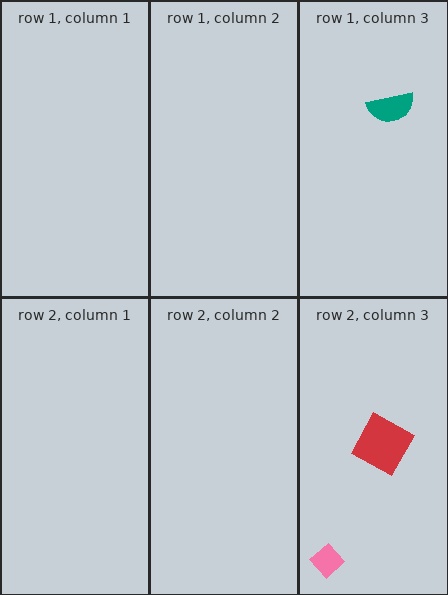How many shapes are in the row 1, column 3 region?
1.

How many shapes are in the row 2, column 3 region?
2.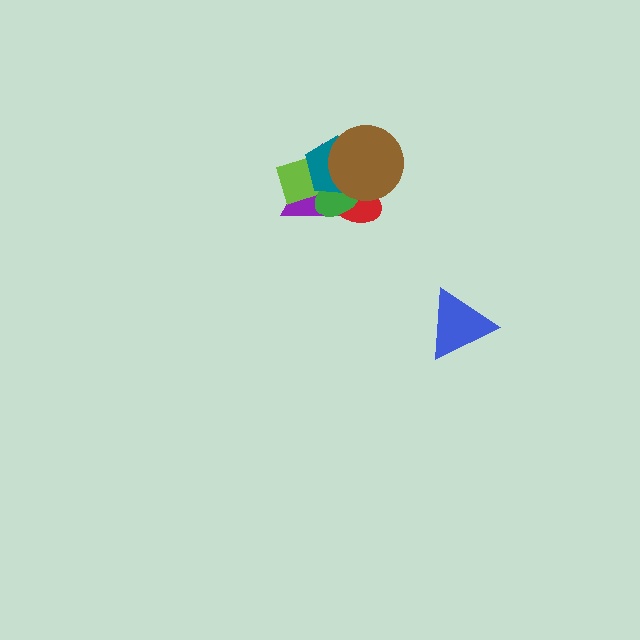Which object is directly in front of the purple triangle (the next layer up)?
The red ellipse is directly in front of the purple triangle.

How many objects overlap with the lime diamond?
3 objects overlap with the lime diamond.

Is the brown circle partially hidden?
No, no other shape covers it.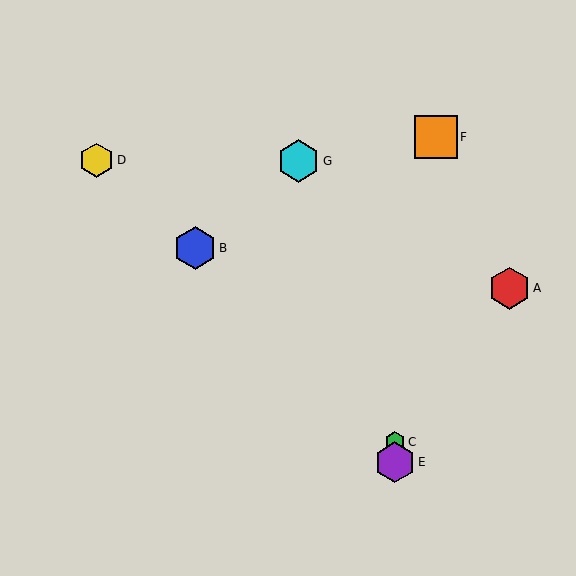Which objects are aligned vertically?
Objects C, E are aligned vertically.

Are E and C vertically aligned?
Yes, both are at x≈395.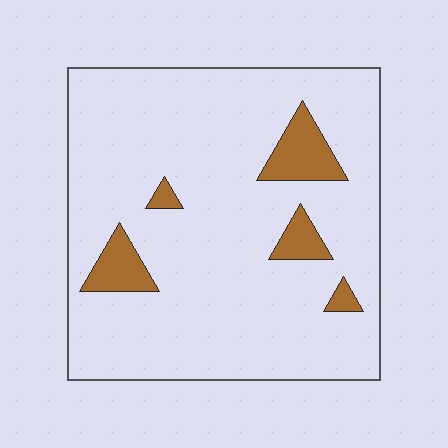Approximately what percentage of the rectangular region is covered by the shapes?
Approximately 10%.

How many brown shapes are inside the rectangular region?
5.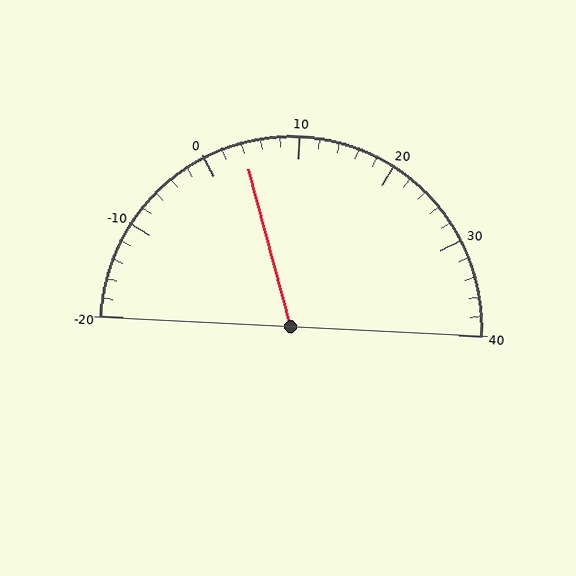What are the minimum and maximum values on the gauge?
The gauge ranges from -20 to 40.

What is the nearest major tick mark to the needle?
The nearest major tick mark is 0.